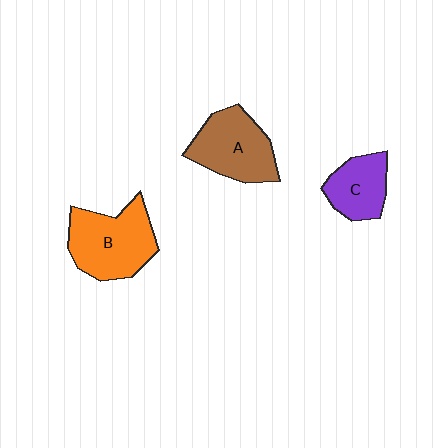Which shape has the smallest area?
Shape C (purple).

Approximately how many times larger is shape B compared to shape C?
Approximately 1.6 times.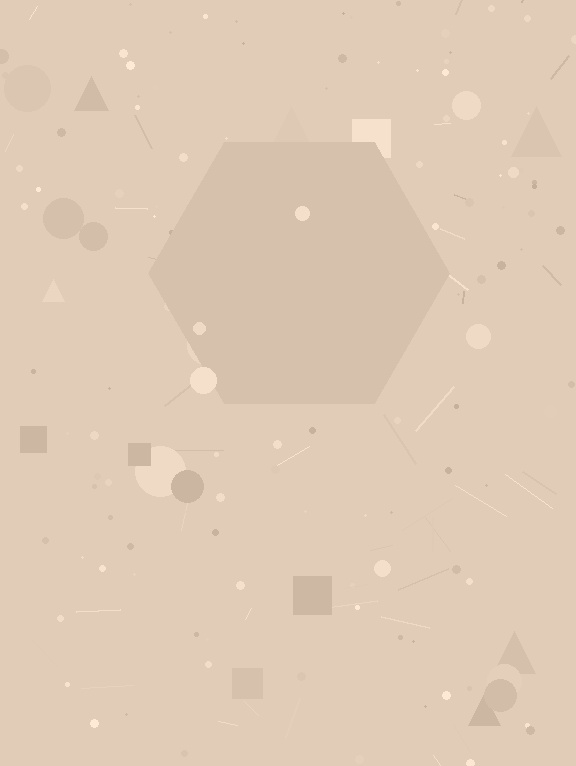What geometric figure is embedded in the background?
A hexagon is embedded in the background.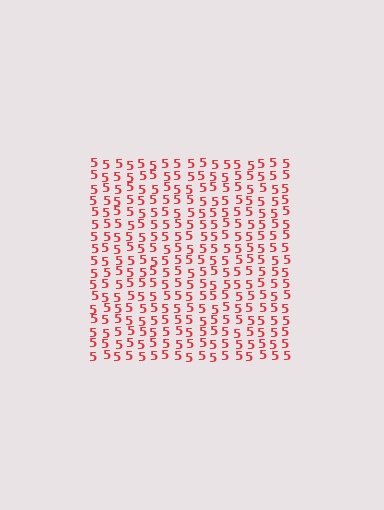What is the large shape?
The large shape is a square.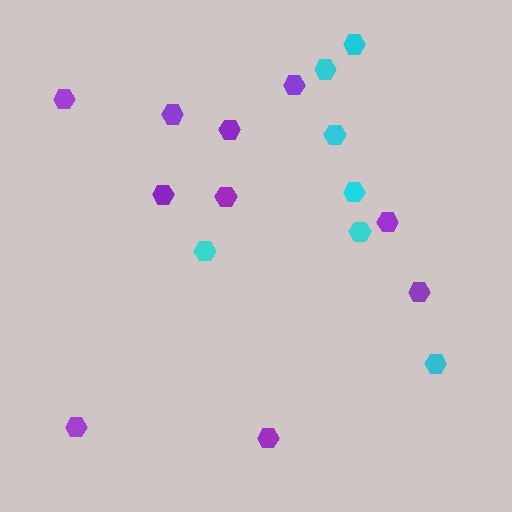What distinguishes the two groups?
There are 2 groups: one group of purple hexagons (10) and one group of cyan hexagons (7).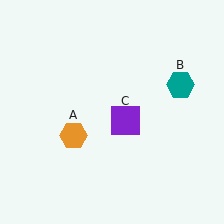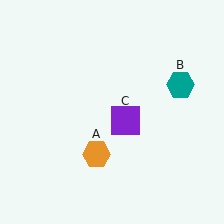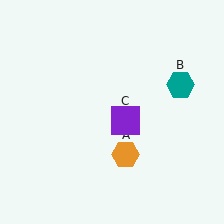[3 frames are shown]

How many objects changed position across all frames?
1 object changed position: orange hexagon (object A).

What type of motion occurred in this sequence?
The orange hexagon (object A) rotated counterclockwise around the center of the scene.